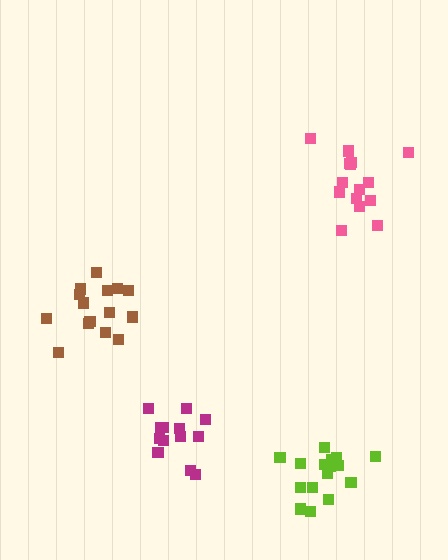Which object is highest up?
The pink cluster is topmost.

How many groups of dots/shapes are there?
There are 4 groups.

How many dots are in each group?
Group 1: 16 dots, Group 2: 16 dots, Group 3: 15 dots, Group 4: 13 dots (60 total).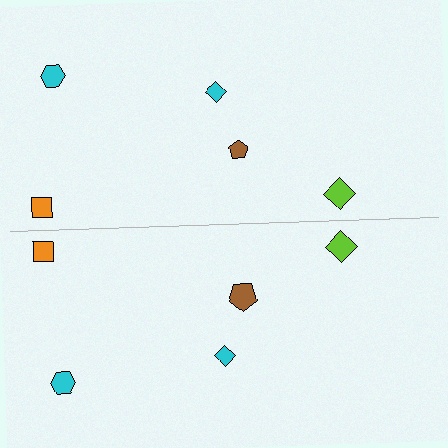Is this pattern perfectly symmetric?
No, the pattern is not perfectly symmetric. The brown pentagon on the bottom side has a different size than its mirror counterpart.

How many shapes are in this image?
There are 10 shapes in this image.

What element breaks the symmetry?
The brown pentagon on the bottom side has a different size than its mirror counterpart.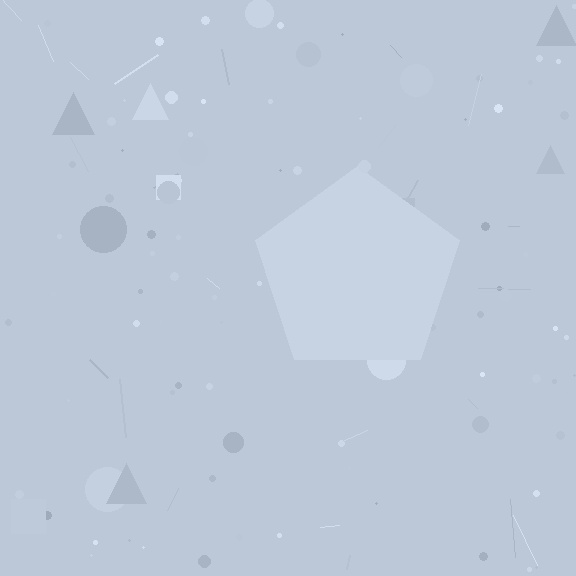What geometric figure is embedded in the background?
A pentagon is embedded in the background.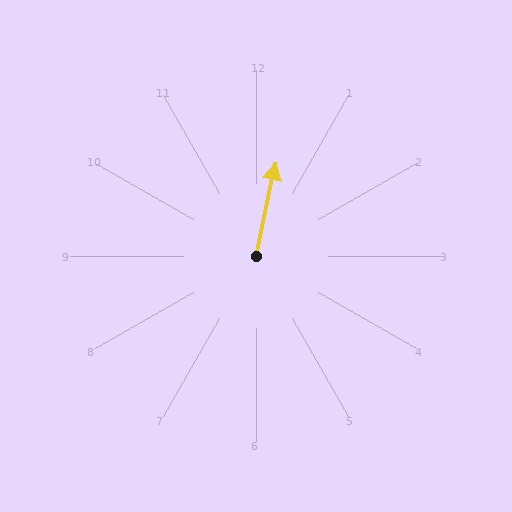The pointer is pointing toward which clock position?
Roughly 12 o'clock.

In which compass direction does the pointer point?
North.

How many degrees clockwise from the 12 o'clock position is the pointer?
Approximately 12 degrees.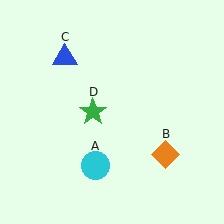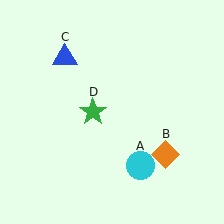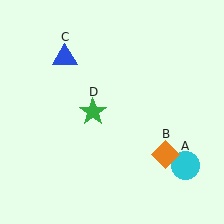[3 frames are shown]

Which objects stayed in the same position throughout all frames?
Orange diamond (object B) and blue triangle (object C) and green star (object D) remained stationary.